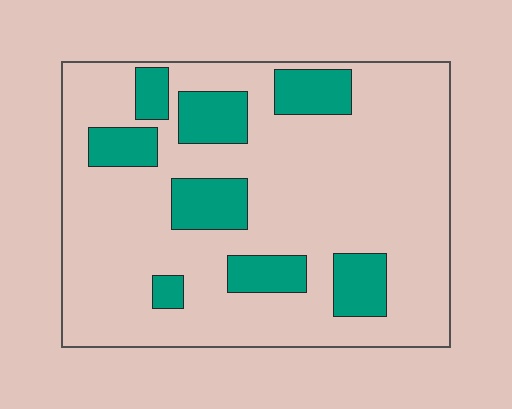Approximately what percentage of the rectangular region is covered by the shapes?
Approximately 20%.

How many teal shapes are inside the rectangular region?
8.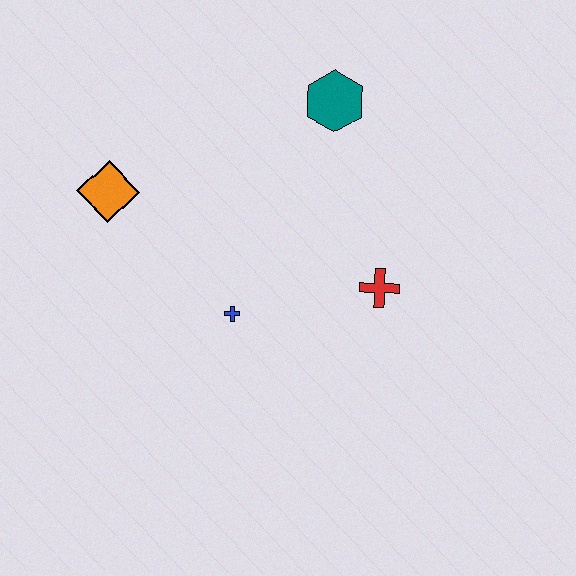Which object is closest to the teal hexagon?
The red cross is closest to the teal hexagon.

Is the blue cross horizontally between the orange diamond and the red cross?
Yes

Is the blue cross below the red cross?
Yes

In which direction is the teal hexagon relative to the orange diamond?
The teal hexagon is to the right of the orange diamond.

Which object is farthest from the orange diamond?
The red cross is farthest from the orange diamond.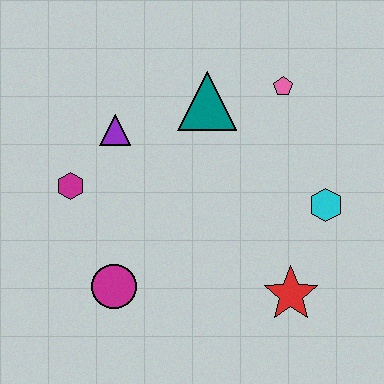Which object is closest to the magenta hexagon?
The purple triangle is closest to the magenta hexagon.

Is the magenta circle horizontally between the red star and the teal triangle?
No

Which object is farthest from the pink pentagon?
The magenta circle is farthest from the pink pentagon.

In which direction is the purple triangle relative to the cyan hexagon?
The purple triangle is to the left of the cyan hexagon.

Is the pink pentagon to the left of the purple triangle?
No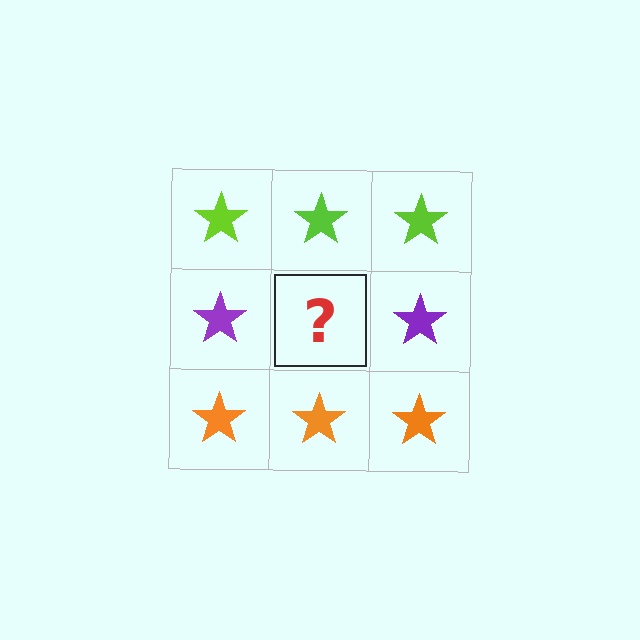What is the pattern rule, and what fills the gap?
The rule is that each row has a consistent color. The gap should be filled with a purple star.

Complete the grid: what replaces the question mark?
The question mark should be replaced with a purple star.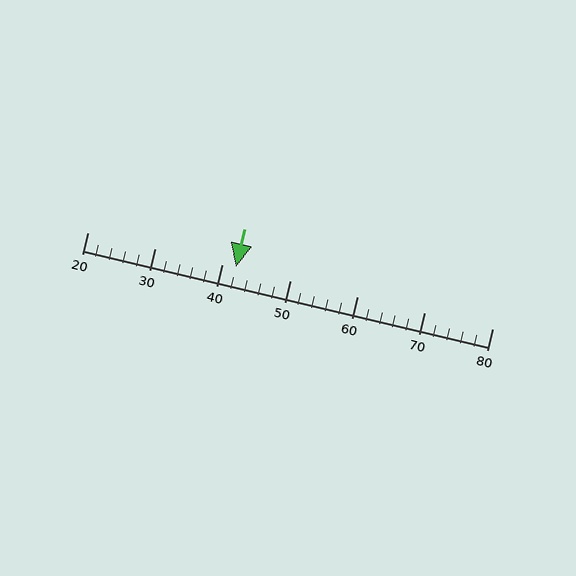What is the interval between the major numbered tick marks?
The major tick marks are spaced 10 units apart.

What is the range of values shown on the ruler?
The ruler shows values from 20 to 80.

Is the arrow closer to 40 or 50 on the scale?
The arrow is closer to 40.